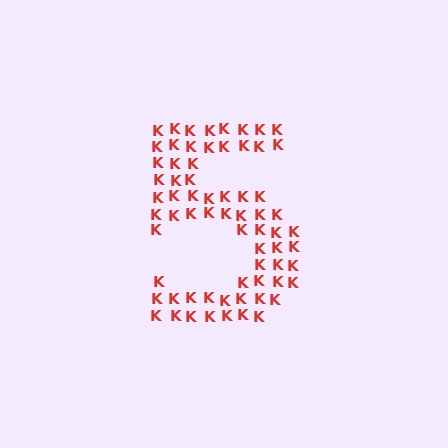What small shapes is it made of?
It is made of small letter K's.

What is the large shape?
The large shape is the digit 5.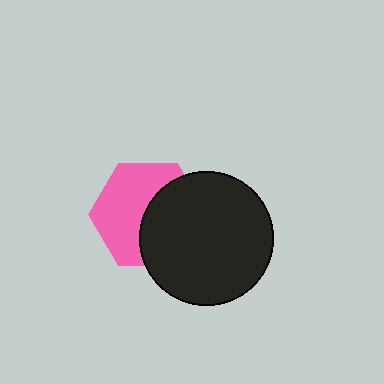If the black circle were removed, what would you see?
You would see the complete pink hexagon.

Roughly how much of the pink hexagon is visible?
About half of it is visible (roughly 54%).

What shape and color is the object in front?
The object in front is a black circle.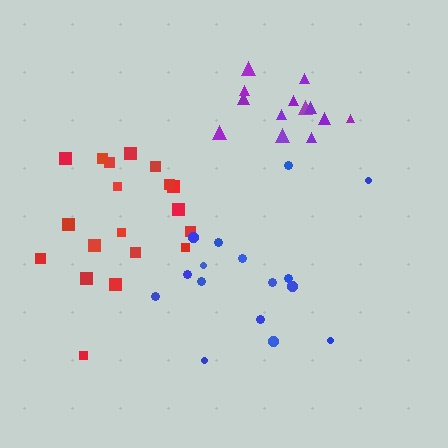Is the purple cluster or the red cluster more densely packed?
Purple.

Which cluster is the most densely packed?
Purple.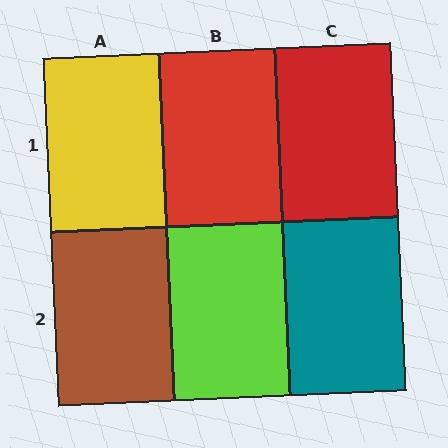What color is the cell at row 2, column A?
Brown.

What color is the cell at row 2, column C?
Teal.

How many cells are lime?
1 cell is lime.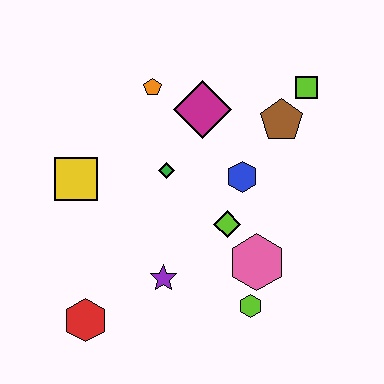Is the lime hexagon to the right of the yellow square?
Yes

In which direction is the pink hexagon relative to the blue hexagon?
The pink hexagon is below the blue hexagon.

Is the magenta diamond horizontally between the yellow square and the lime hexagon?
Yes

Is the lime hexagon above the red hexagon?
Yes